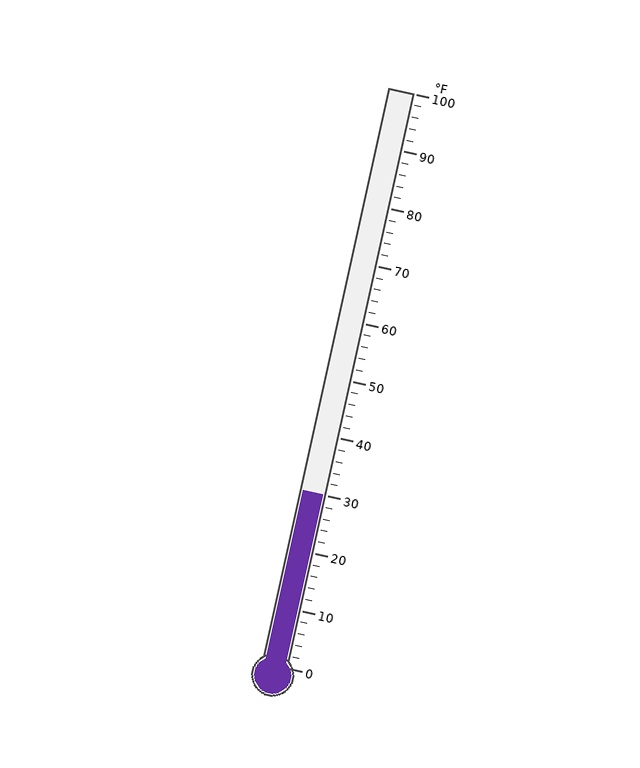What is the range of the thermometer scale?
The thermometer scale ranges from 0°F to 100°F.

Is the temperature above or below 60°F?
The temperature is below 60°F.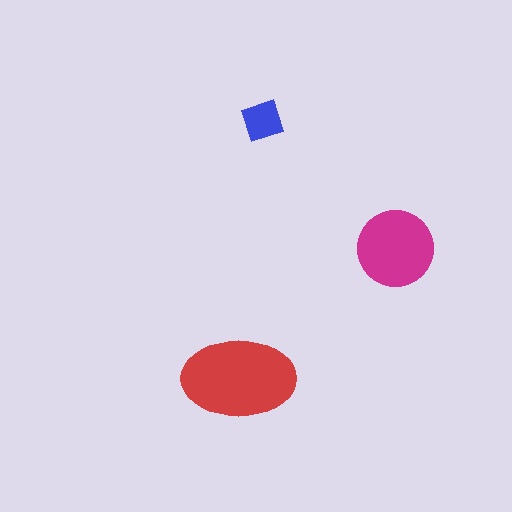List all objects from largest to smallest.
The red ellipse, the magenta circle, the blue diamond.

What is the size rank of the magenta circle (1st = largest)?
2nd.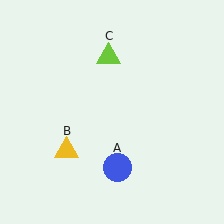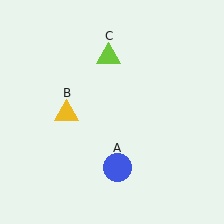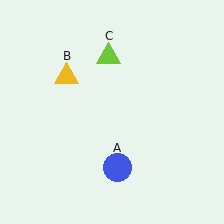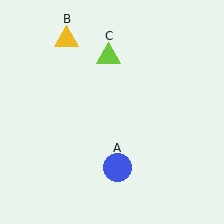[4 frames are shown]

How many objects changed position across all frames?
1 object changed position: yellow triangle (object B).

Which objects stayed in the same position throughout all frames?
Blue circle (object A) and lime triangle (object C) remained stationary.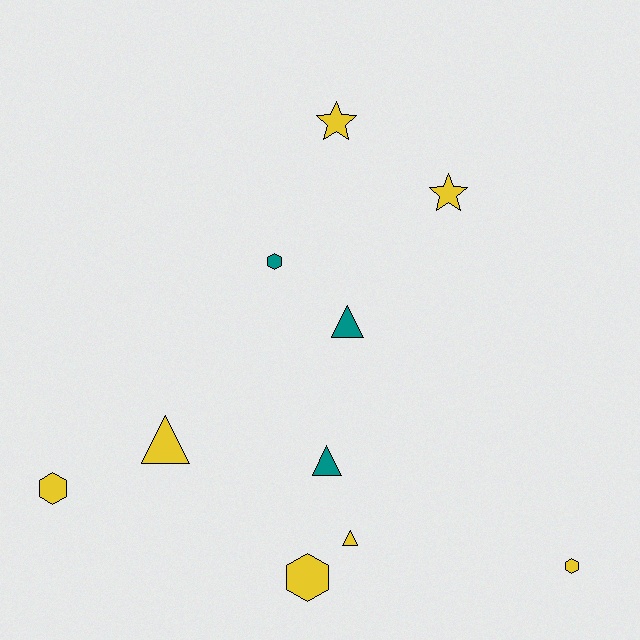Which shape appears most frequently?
Triangle, with 4 objects.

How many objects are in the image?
There are 10 objects.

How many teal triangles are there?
There are 2 teal triangles.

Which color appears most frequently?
Yellow, with 7 objects.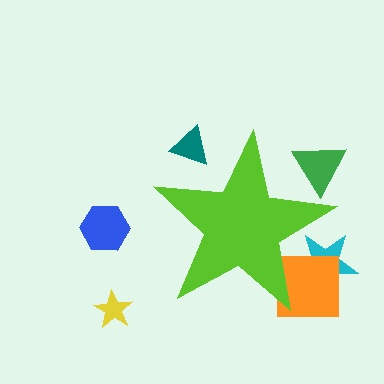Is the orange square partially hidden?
Yes, the orange square is partially hidden behind the lime star.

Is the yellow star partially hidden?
No, the yellow star is fully visible.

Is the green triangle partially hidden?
Yes, the green triangle is partially hidden behind the lime star.